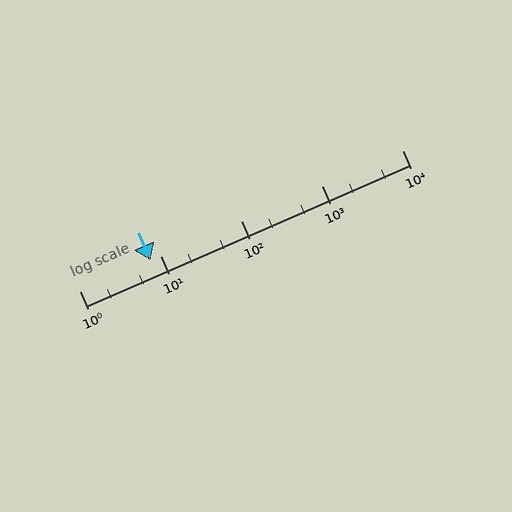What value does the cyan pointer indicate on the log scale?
The pointer indicates approximately 7.6.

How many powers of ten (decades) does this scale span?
The scale spans 4 decades, from 1 to 10000.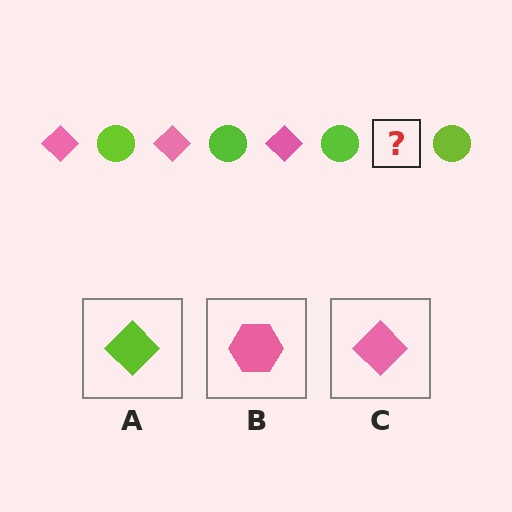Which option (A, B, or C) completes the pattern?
C.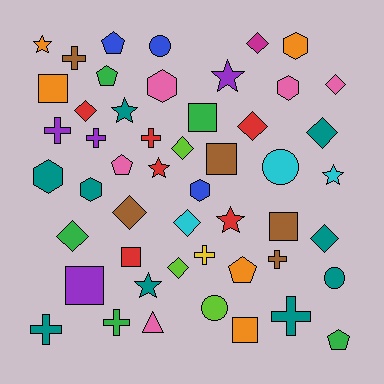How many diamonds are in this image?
There are 11 diamonds.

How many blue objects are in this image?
There are 3 blue objects.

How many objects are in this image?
There are 50 objects.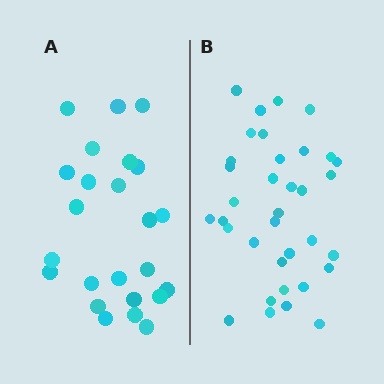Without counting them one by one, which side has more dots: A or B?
Region B (the right region) has more dots.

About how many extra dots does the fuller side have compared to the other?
Region B has roughly 12 or so more dots than region A.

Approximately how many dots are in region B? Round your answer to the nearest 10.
About 40 dots. (The exact count is 35, which rounds to 40.)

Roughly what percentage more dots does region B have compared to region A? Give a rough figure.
About 45% more.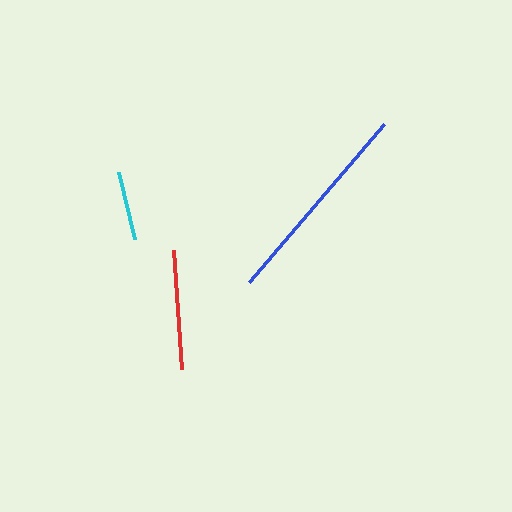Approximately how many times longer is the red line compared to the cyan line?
The red line is approximately 1.7 times the length of the cyan line.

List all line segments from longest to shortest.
From longest to shortest: blue, red, cyan.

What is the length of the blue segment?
The blue segment is approximately 208 pixels long.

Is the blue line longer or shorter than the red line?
The blue line is longer than the red line.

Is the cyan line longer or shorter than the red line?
The red line is longer than the cyan line.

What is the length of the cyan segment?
The cyan segment is approximately 69 pixels long.